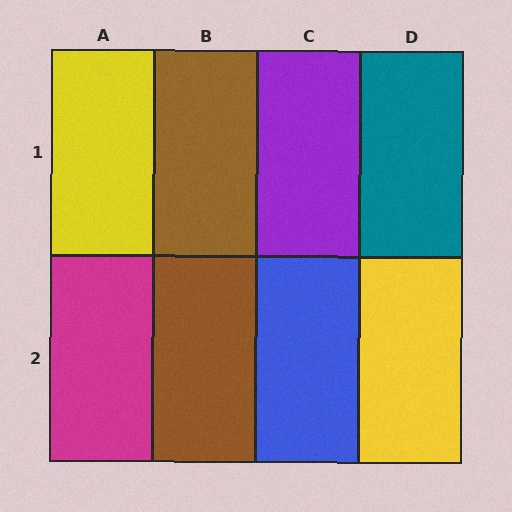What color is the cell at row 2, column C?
Blue.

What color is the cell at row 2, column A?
Magenta.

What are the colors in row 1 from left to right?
Yellow, brown, purple, teal.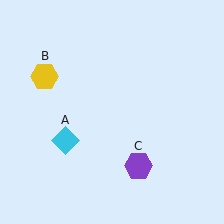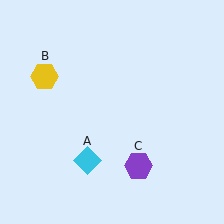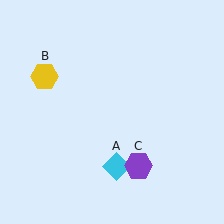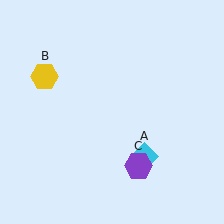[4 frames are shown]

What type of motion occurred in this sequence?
The cyan diamond (object A) rotated counterclockwise around the center of the scene.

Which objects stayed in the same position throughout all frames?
Yellow hexagon (object B) and purple hexagon (object C) remained stationary.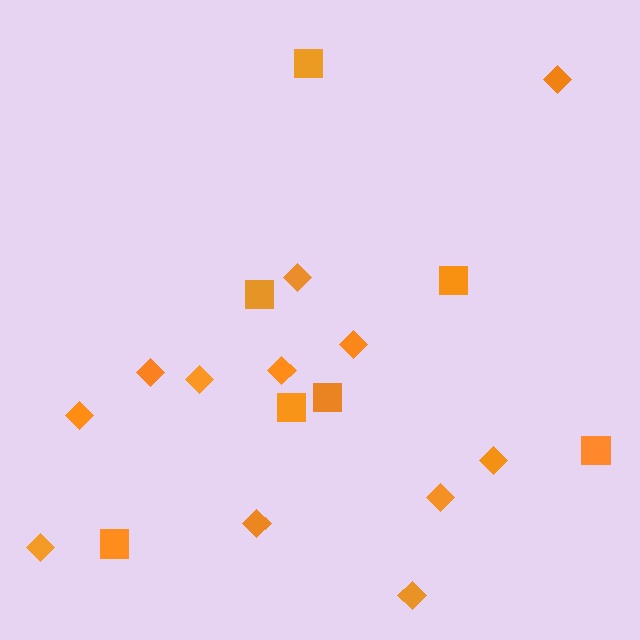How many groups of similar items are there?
There are 2 groups: one group of diamonds (12) and one group of squares (7).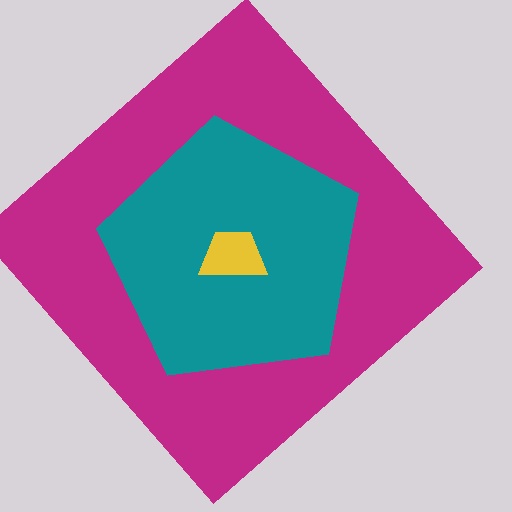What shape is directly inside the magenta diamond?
The teal pentagon.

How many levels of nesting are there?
3.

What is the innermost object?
The yellow trapezoid.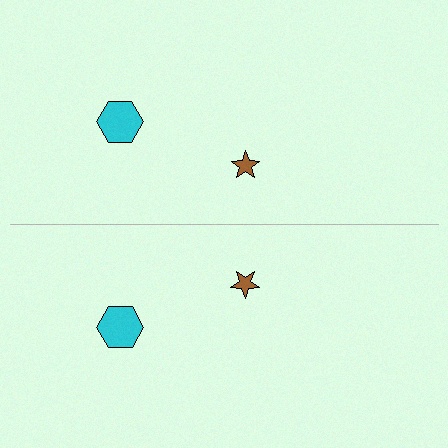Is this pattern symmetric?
Yes, this pattern has bilateral (reflection) symmetry.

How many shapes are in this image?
There are 4 shapes in this image.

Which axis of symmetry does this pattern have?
The pattern has a horizontal axis of symmetry running through the center of the image.